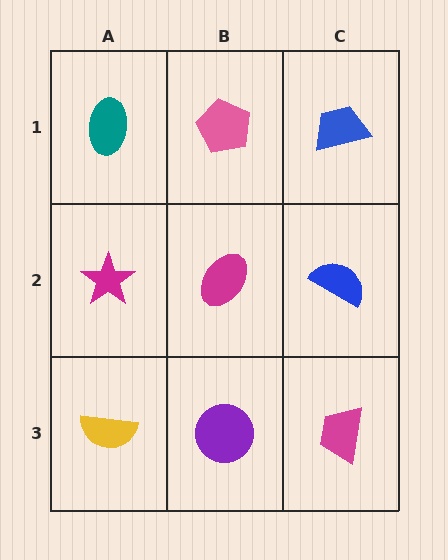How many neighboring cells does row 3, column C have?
2.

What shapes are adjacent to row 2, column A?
A teal ellipse (row 1, column A), a yellow semicircle (row 3, column A), a magenta ellipse (row 2, column B).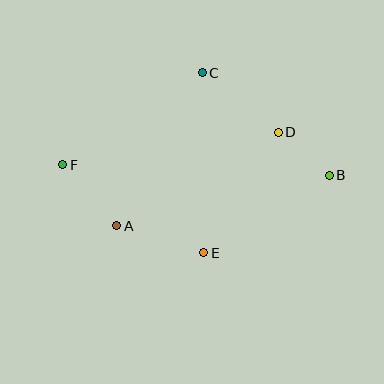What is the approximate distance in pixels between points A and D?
The distance between A and D is approximately 187 pixels.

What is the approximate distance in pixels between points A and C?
The distance between A and C is approximately 175 pixels.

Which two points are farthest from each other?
Points B and F are farthest from each other.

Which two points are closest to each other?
Points B and D are closest to each other.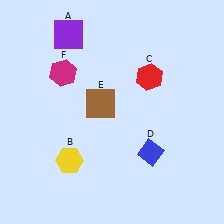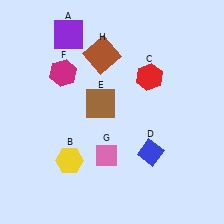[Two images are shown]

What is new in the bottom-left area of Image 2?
A pink diamond (G) was added in the bottom-left area of Image 2.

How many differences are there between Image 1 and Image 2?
There are 2 differences between the two images.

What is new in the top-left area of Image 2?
A brown square (H) was added in the top-left area of Image 2.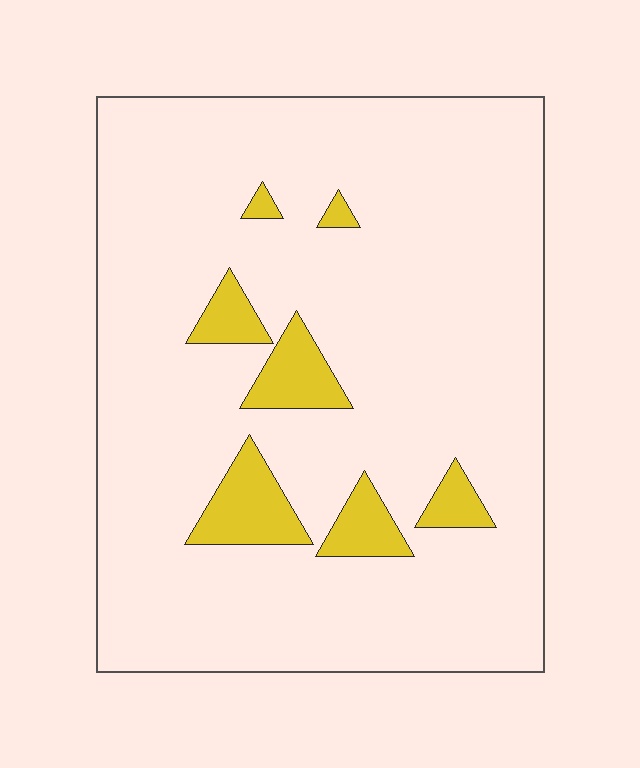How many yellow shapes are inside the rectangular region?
7.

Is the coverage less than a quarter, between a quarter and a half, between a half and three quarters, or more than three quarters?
Less than a quarter.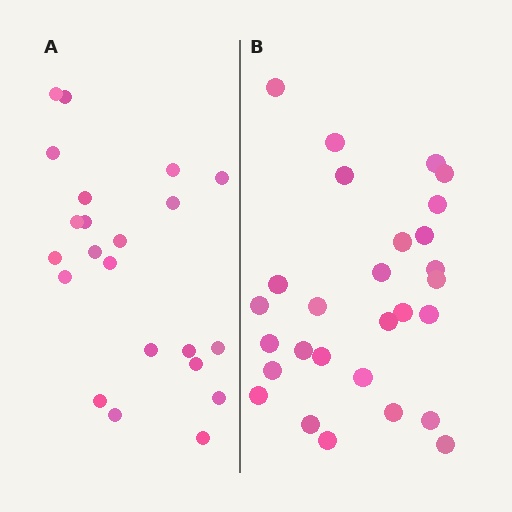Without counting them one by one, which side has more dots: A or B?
Region B (the right region) has more dots.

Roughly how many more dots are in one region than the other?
Region B has about 6 more dots than region A.